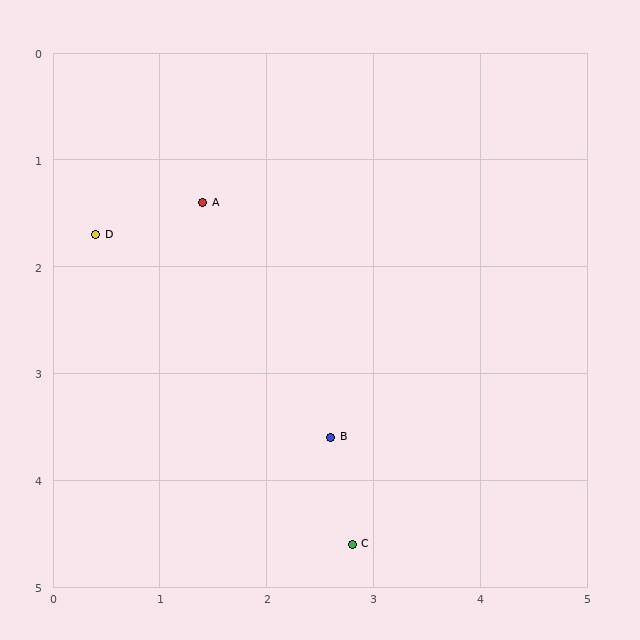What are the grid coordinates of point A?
Point A is at approximately (1.4, 1.4).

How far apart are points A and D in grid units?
Points A and D are about 1.0 grid units apart.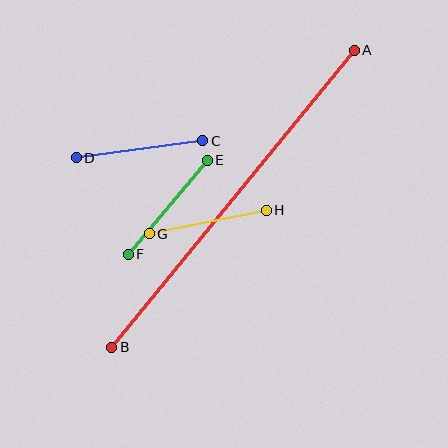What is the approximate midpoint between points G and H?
The midpoint is at approximately (208, 222) pixels.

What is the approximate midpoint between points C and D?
The midpoint is at approximately (139, 149) pixels.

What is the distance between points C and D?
The distance is approximately 128 pixels.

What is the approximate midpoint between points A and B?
The midpoint is at approximately (233, 199) pixels.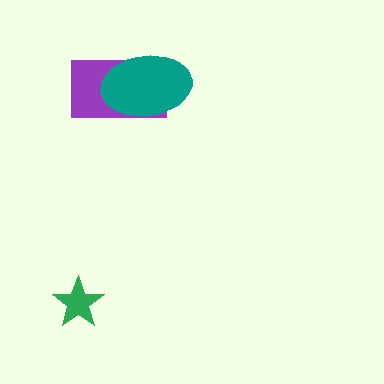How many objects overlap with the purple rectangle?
1 object overlaps with the purple rectangle.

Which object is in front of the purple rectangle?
The teal ellipse is in front of the purple rectangle.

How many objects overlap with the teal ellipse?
1 object overlaps with the teal ellipse.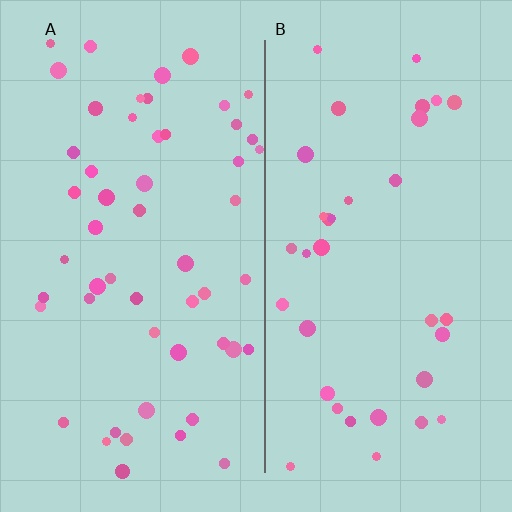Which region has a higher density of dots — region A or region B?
A (the left).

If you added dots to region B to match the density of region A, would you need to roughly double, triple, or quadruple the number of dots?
Approximately double.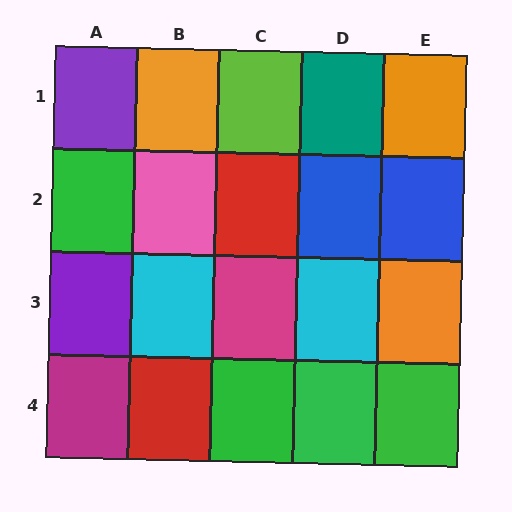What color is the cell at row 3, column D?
Cyan.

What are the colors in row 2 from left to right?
Green, pink, red, blue, blue.